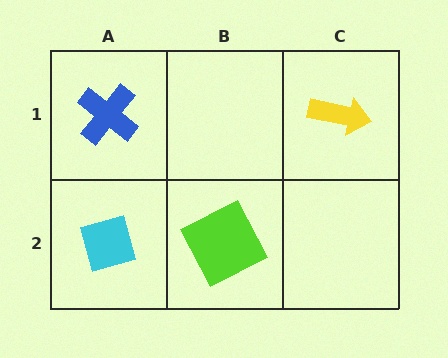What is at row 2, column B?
A lime square.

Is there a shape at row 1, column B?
No, that cell is empty.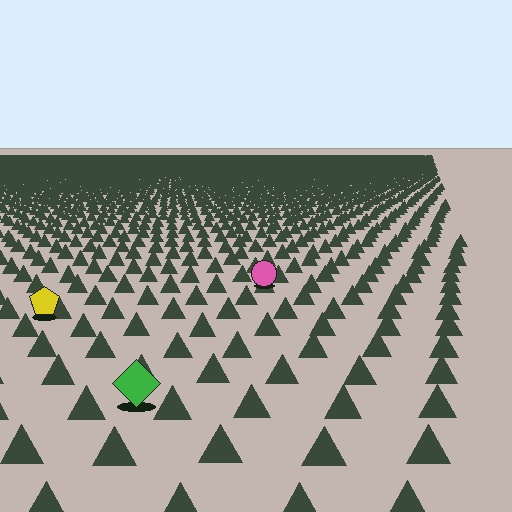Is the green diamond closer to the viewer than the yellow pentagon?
Yes. The green diamond is closer — you can tell from the texture gradient: the ground texture is coarser near it.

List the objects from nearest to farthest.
From nearest to farthest: the green diamond, the yellow pentagon, the pink circle.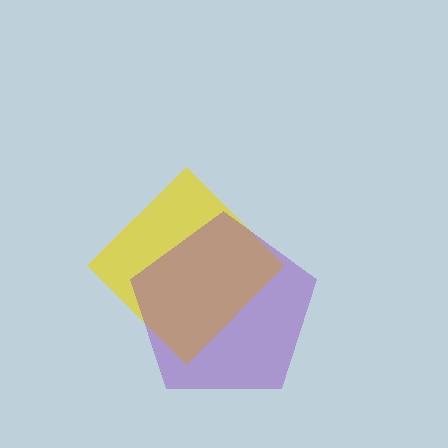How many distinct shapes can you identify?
There are 2 distinct shapes: a yellow diamond, a purple pentagon.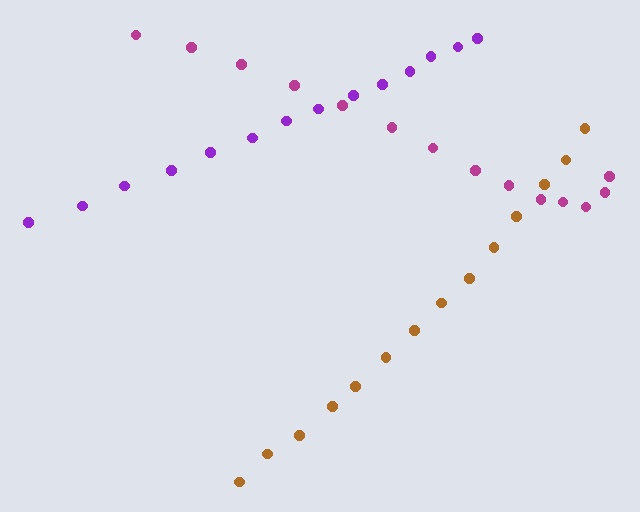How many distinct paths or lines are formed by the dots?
There are 3 distinct paths.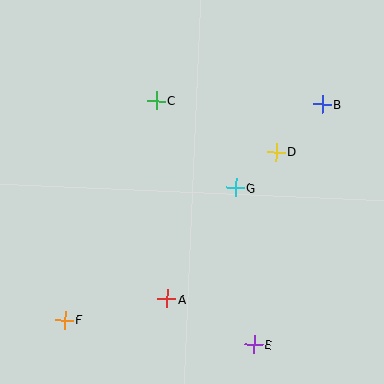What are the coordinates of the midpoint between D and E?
The midpoint between D and E is at (265, 248).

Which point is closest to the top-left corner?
Point C is closest to the top-left corner.